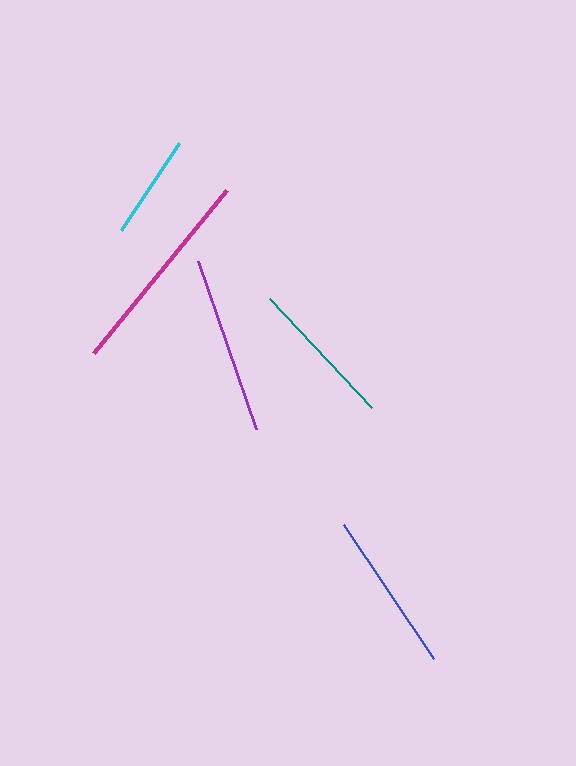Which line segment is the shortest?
The cyan line is the shortest at approximately 105 pixels.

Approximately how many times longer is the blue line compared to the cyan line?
The blue line is approximately 1.5 times the length of the cyan line.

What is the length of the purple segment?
The purple segment is approximately 177 pixels long.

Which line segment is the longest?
The magenta line is the longest at approximately 210 pixels.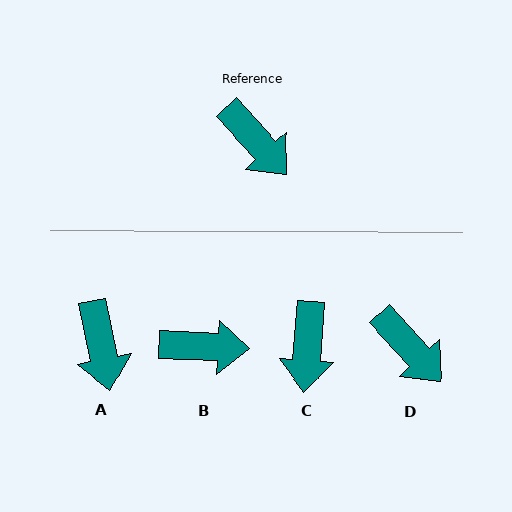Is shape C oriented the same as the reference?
No, it is off by about 47 degrees.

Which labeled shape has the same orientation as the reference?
D.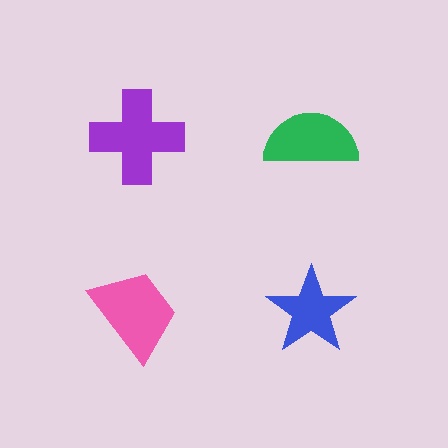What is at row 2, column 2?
A blue star.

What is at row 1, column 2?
A green semicircle.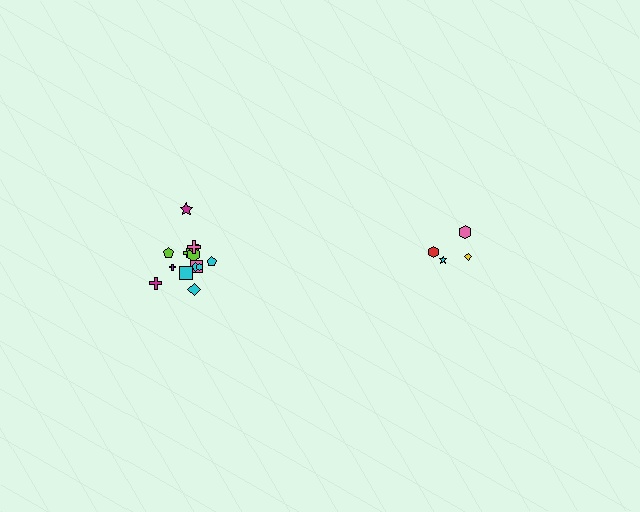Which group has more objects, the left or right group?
The left group.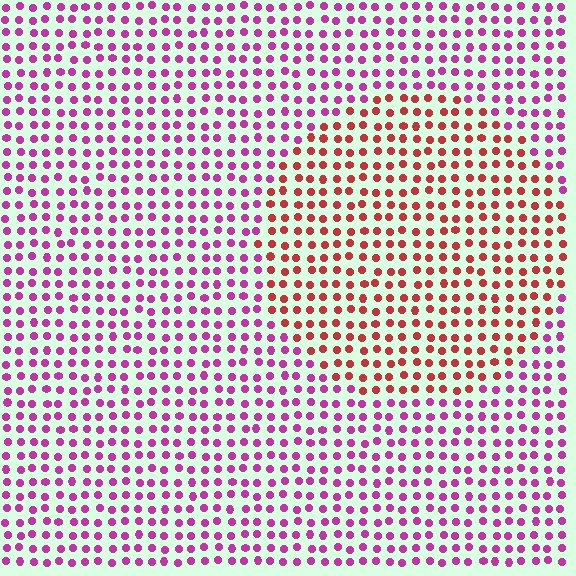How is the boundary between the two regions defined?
The boundary is defined purely by a slight shift in hue (about 45 degrees). Spacing, size, and orientation are identical on both sides.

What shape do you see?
I see a circle.